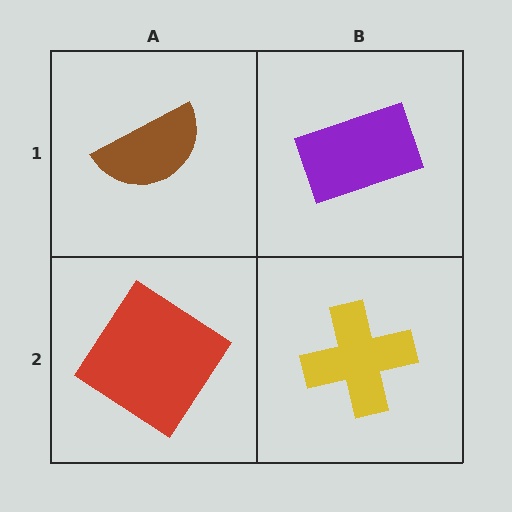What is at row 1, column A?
A brown semicircle.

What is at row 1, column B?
A purple rectangle.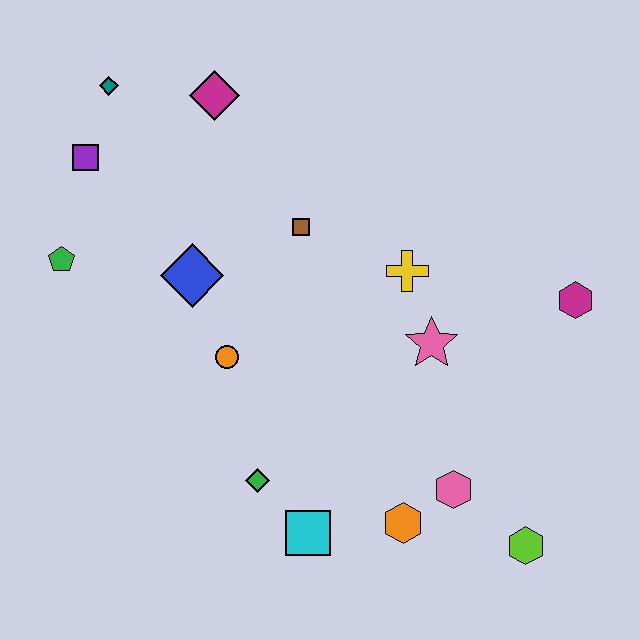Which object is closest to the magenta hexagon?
The pink star is closest to the magenta hexagon.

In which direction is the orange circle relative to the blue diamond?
The orange circle is below the blue diamond.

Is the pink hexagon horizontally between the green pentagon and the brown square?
No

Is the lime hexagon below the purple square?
Yes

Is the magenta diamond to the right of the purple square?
Yes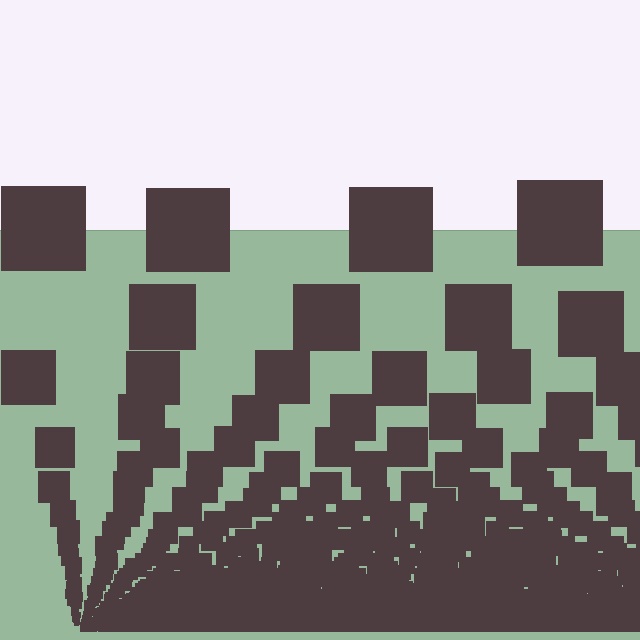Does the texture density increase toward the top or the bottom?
Density increases toward the bottom.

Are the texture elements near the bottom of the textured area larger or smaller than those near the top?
Smaller. The gradient is inverted — elements near the bottom are smaller and denser.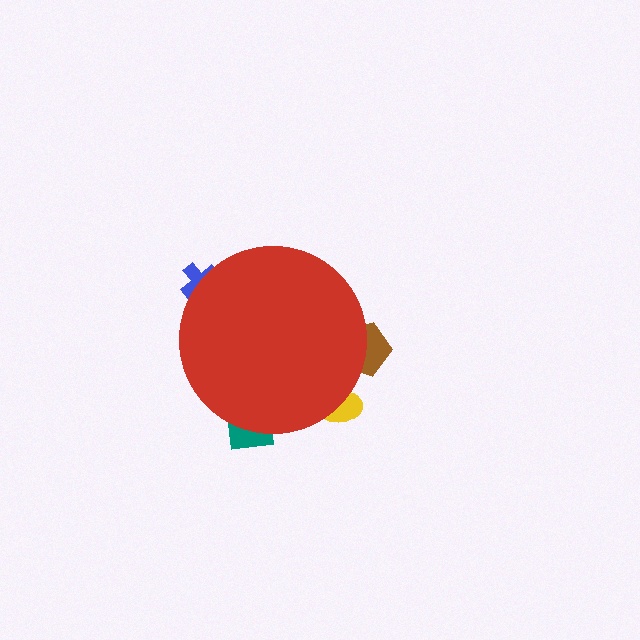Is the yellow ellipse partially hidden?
Yes, the yellow ellipse is partially hidden behind the red circle.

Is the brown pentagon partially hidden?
Yes, the brown pentagon is partially hidden behind the red circle.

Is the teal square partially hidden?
Yes, the teal square is partially hidden behind the red circle.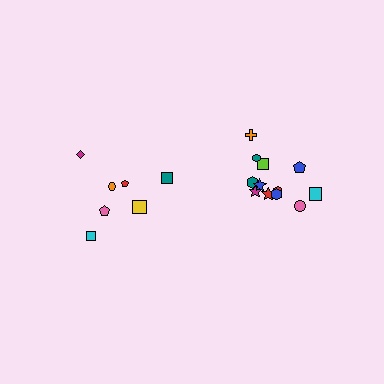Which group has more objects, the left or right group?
The right group.